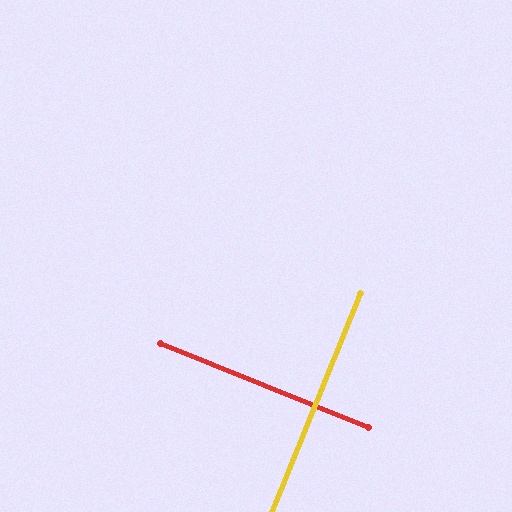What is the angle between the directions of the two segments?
Approximately 90 degrees.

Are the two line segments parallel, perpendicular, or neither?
Perpendicular — they meet at approximately 90°.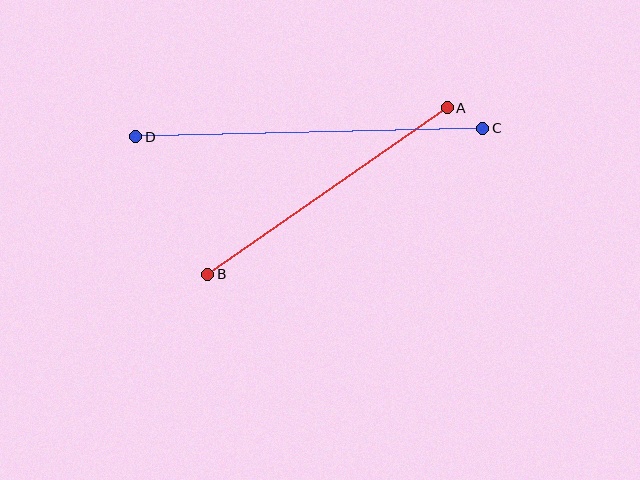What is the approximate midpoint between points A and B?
The midpoint is at approximately (327, 191) pixels.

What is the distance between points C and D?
The distance is approximately 348 pixels.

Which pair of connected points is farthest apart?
Points C and D are farthest apart.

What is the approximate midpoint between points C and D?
The midpoint is at approximately (309, 132) pixels.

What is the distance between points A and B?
The distance is approximately 292 pixels.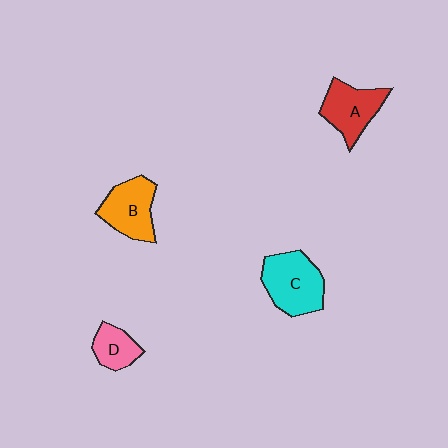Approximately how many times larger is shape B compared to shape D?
Approximately 1.6 times.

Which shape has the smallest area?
Shape D (pink).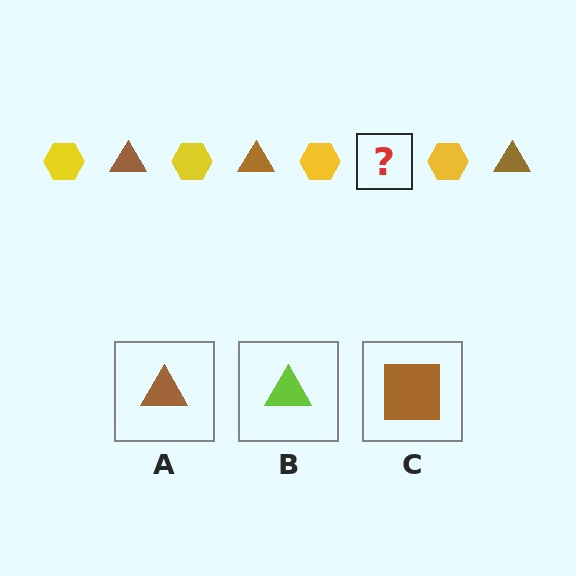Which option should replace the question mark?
Option A.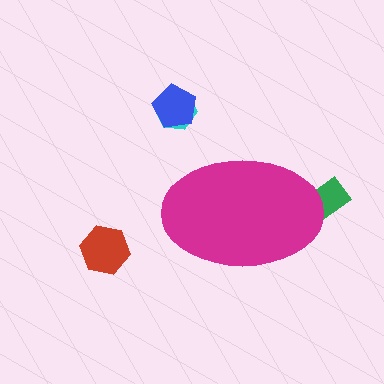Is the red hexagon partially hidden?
No, the red hexagon is fully visible.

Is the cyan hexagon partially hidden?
No, the cyan hexagon is fully visible.